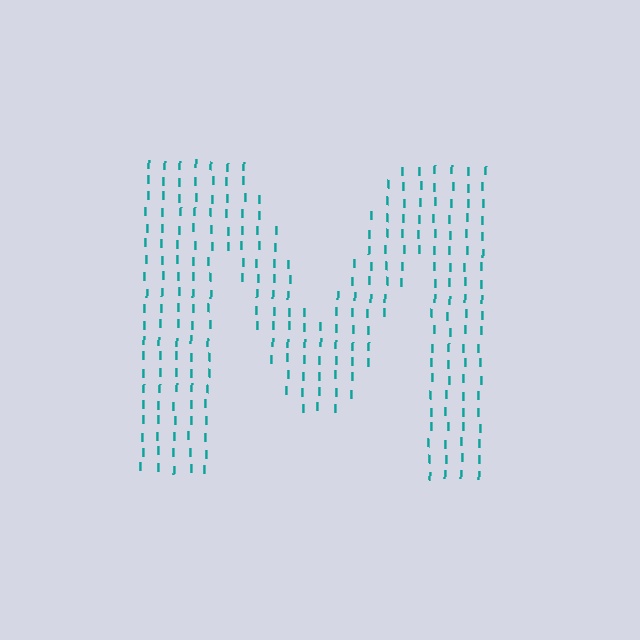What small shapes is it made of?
It is made of small letter I's.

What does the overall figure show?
The overall figure shows the letter M.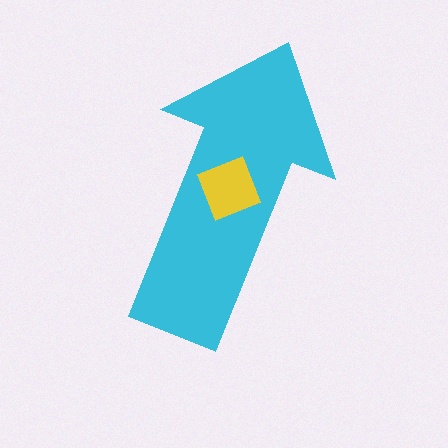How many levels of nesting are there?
2.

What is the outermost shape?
The cyan arrow.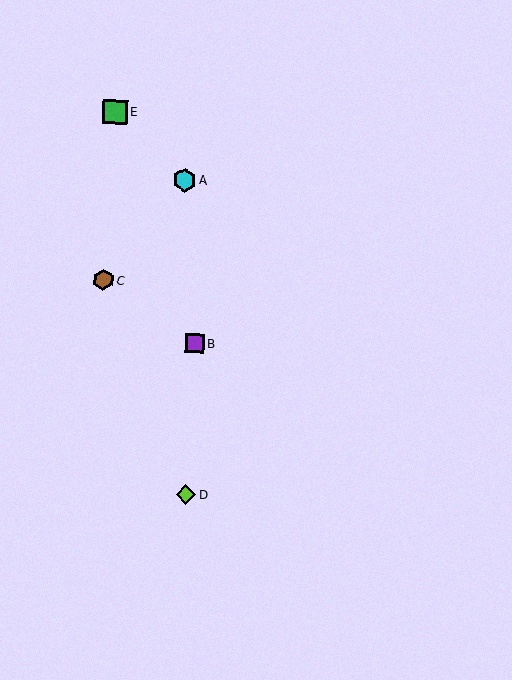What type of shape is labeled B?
Shape B is a purple square.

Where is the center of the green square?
The center of the green square is at (115, 112).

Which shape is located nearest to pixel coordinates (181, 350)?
The purple square (labeled B) at (195, 343) is nearest to that location.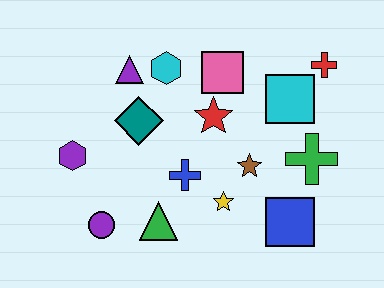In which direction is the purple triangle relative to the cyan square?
The purple triangle is to the left of the cyan square.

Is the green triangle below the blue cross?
Yes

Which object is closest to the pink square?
The red star is closest to the pink square.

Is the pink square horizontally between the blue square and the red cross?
No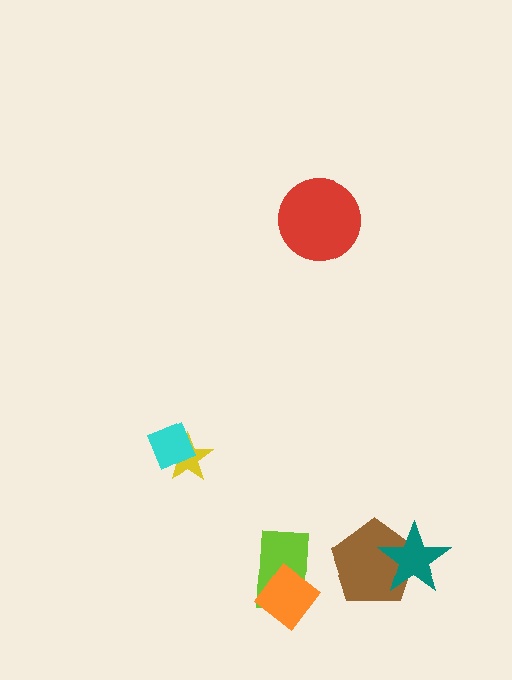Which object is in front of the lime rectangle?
The orange diamond is in front of the lime rectangle.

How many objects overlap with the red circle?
0 objects overlap with the red circle.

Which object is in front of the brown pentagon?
The teal star is in front of the brown pentagon.